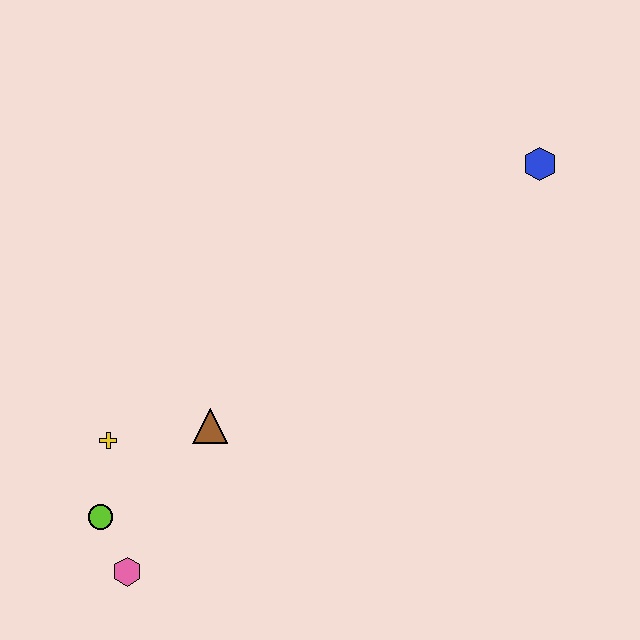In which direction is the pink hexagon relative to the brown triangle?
The pink hexagon is below the brown triangle.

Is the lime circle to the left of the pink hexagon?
Yes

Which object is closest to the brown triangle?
The yellow cross is closest to the brown triangle.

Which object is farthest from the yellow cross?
The blue hexagon is farthest from the yellow cross.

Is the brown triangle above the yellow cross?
Yes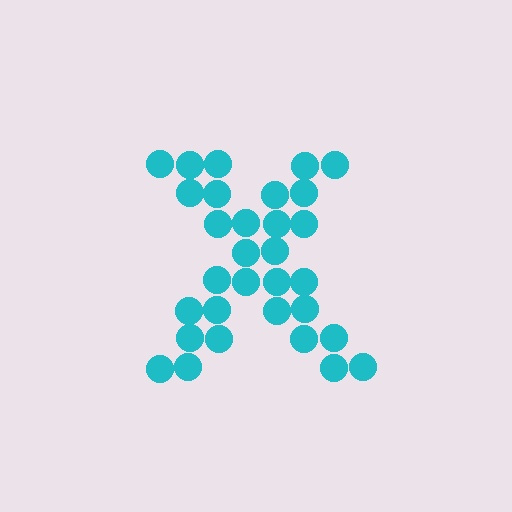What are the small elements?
The small elements are circles.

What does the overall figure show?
The overall figure shows the letter X.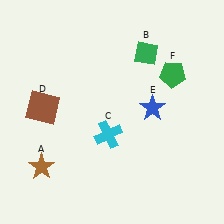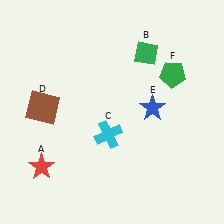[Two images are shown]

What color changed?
The star (A) changed from brown in Image 1 to red in Image 2.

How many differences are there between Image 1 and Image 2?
There is 1 difference between the two images.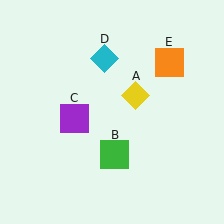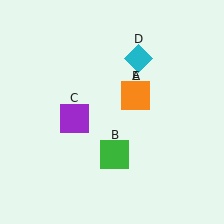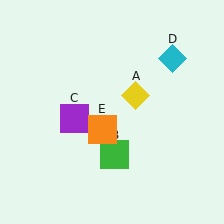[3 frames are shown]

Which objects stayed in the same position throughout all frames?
Yellow diamond (object A) and green square (object B) and purple square (object C) remained stationary.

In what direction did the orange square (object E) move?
The orange square (object E) moved down and to the left.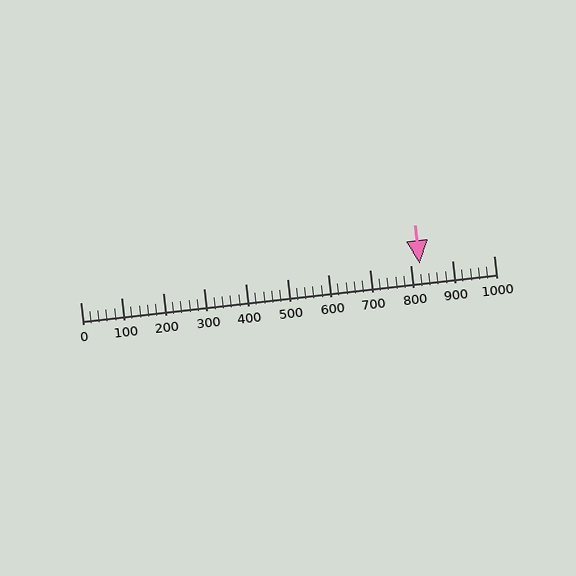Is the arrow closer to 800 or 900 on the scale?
The arrow is closer to 800.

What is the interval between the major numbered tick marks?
The major tick marks are spaced 100 units apart.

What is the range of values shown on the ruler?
The ruler shows values from 0 to 1000.